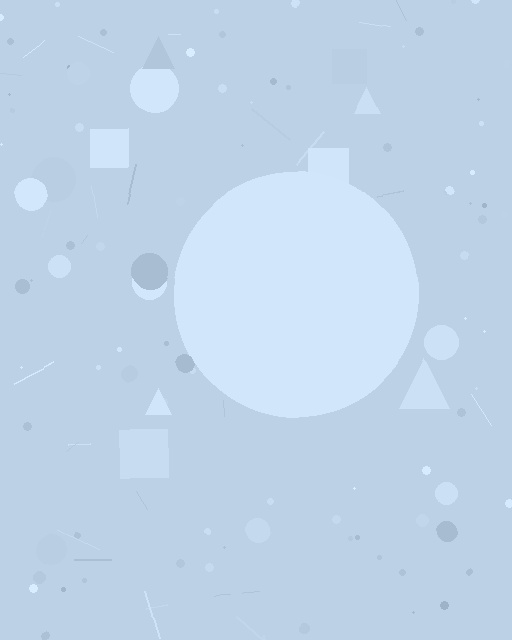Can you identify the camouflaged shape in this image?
The camouflaged shape is a circle.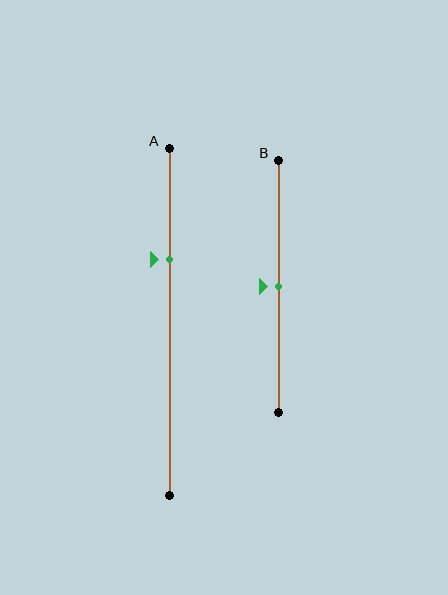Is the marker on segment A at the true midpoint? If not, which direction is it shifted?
No, the marker on segment A is shifted upward by about 18% of the segment length.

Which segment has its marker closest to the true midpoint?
Segment B has its marker closest to the true midpoint.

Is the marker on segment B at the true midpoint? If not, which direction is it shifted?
Yes, the marker on segment B is at the true midpoint.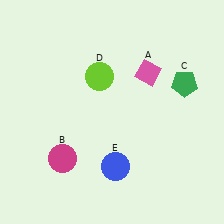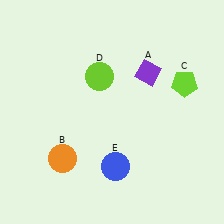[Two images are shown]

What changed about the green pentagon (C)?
In Image 1, C is green. In Image 2, it changed to lime.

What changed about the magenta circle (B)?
In Image 1, B is magenta. In Image 2, it changed to orange.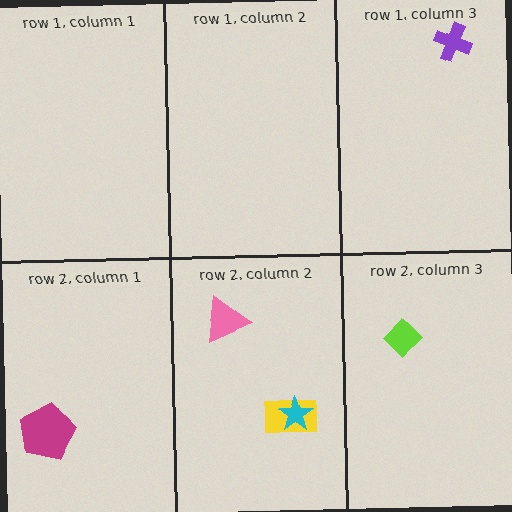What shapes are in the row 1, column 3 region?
The purple cross.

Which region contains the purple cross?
The row 1, column 3 region.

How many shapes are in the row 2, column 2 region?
3.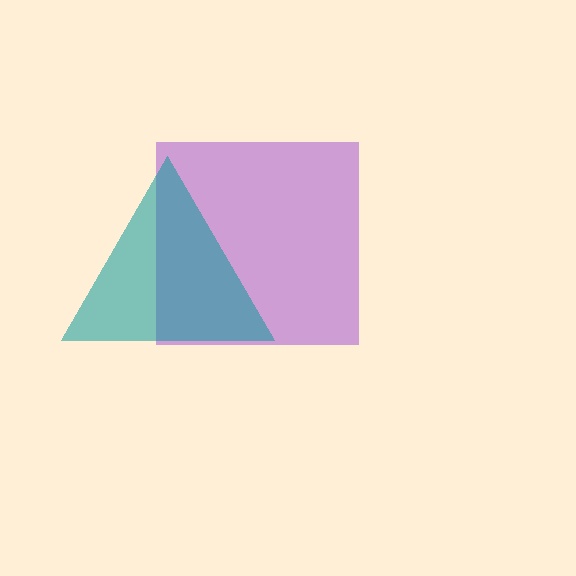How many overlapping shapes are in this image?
There are 2 overlapping shapes in the image.